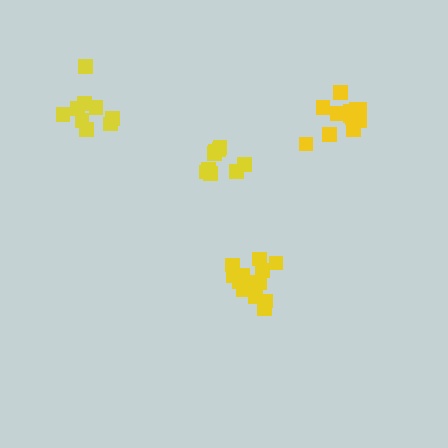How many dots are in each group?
Group 1: 13 dots, Group 2: 9 dots, Group 3: 9 dots, Group 4: 13 dots (44 total).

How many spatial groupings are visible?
There are 4 spatial groupings.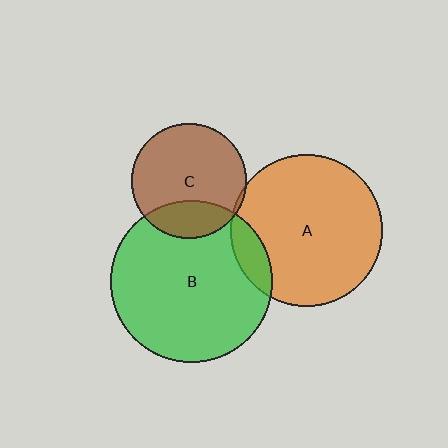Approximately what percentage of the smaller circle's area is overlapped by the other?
Approximately 25%.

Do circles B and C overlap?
Yes.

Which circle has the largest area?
Circle B (green).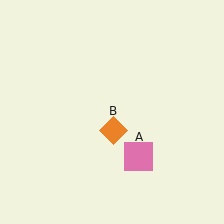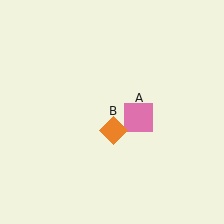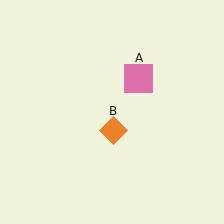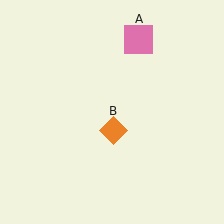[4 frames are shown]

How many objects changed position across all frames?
1 object changed position: pink square (object A).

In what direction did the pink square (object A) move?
The pink square (object A) moved up.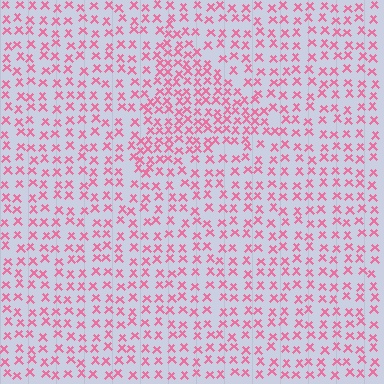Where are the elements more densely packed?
The elements are more densely packed inside the triangle boundary.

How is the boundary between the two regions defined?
The boundary is defined by a change in element density (approximately 1.7x ratio). All elements are the same color, size, and shape.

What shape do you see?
I see a triangle.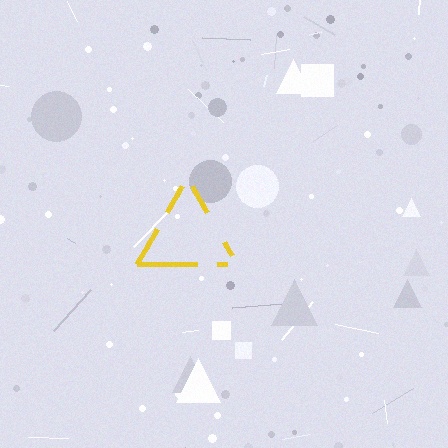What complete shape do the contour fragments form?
The contour fragments form a triangle.